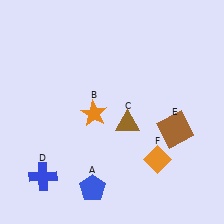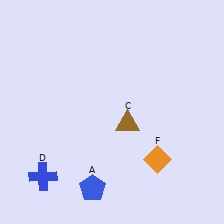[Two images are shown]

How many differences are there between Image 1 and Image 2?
There are 2 differences between the two images.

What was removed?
The orange star (B), the brown square (E) were removed in Image 2.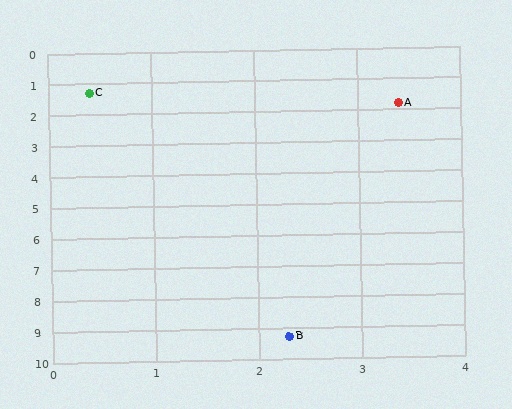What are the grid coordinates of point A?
Point A is at approximately (3.4, 1.8).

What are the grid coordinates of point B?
Point B is at approximately (2.3, 9.3).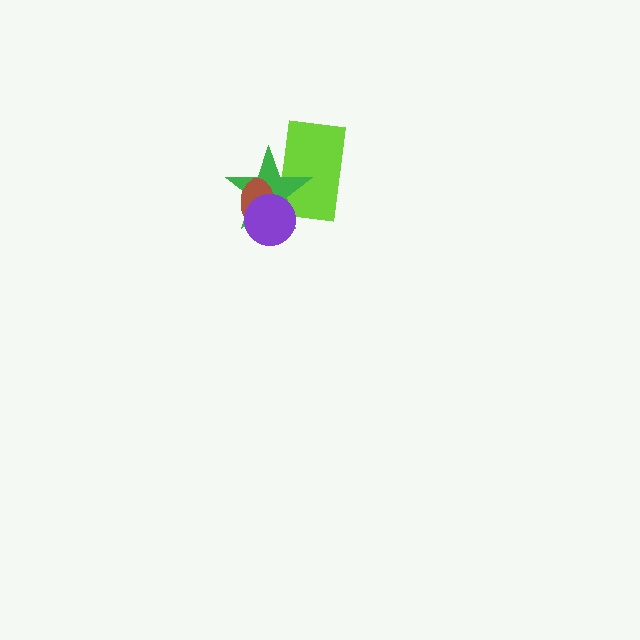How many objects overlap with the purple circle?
3 objects overlap with the purple circle.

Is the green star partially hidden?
Yes, it is partially covered by another shape.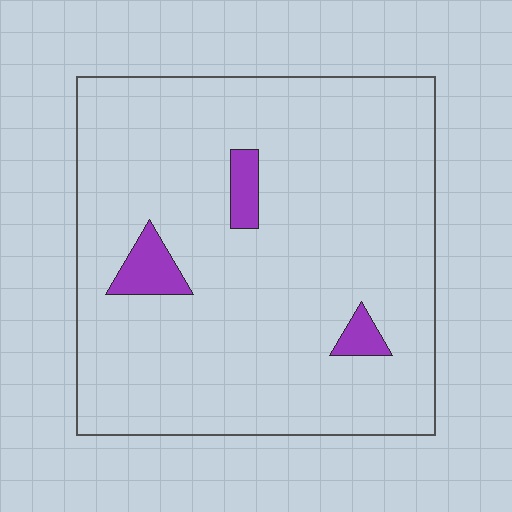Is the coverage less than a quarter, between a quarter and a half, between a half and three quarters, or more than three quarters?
Less than a quarter.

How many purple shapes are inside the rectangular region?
3.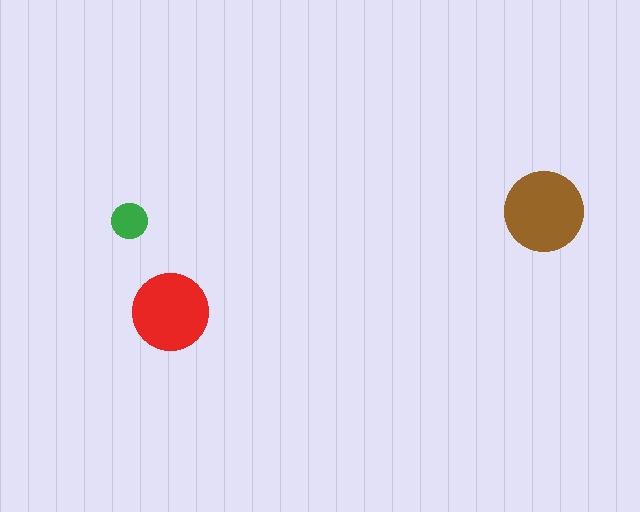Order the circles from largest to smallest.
the brown one, the red one, the green one.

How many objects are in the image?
There are 3 objects in the image.